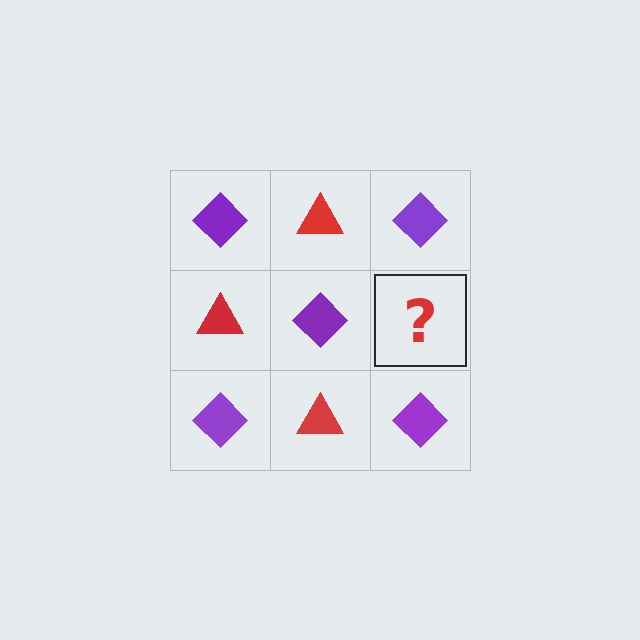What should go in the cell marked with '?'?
The missing cell should contain a red triangle.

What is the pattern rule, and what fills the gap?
The rule is that it alternates purple diamond and red triangle in a checkerboard pattern. The gap should be filled with a red triangle.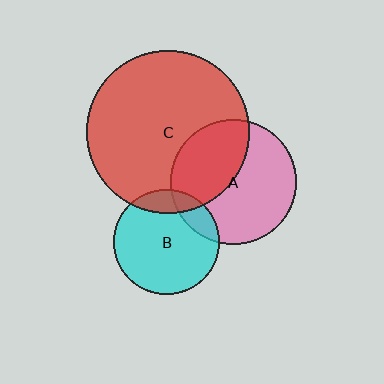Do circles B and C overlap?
Yes.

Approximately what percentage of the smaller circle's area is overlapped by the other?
Approximately 15%.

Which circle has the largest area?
Circle C (red).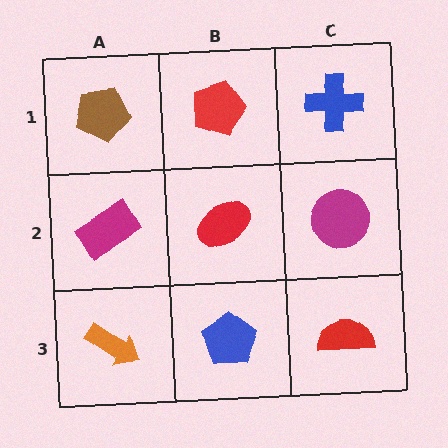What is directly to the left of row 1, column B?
A brown pentagon.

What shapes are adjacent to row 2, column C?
A blue cross (row 1, column C), a red semicircle (row 3, column C), a red ellipse (row 2, column B).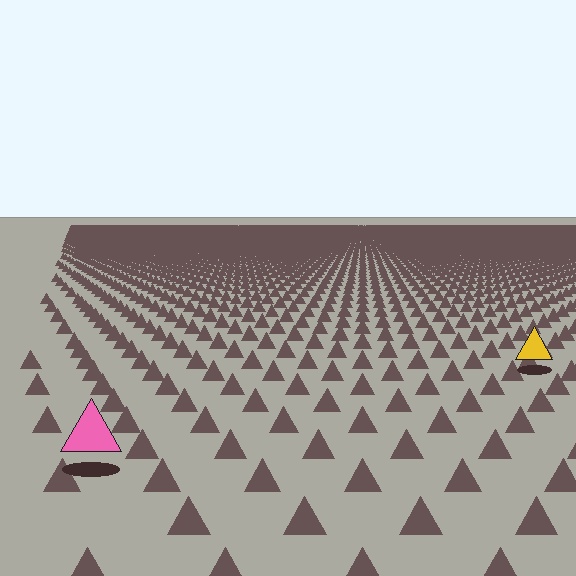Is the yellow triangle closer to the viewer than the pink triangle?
No. The pink triangle is closer — you can tell from the texture gradient: the ground texture is coarser near it.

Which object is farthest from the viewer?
The yellow triangle is farthest from the viewer. It appears smaller and the ground texture around it is denser.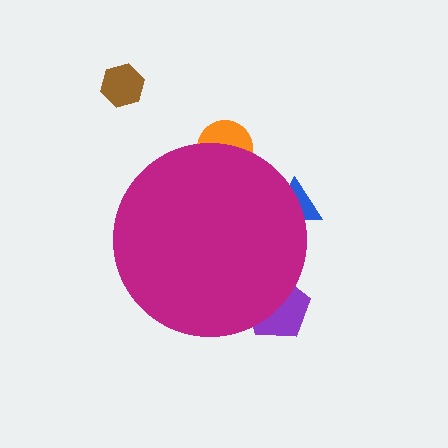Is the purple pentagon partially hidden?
Yes, the purple pentagon is partially hidden behind the magenta circle.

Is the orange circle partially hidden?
Yes, the orange circle is partially hidden behind the magenta circle.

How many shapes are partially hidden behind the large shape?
3 shapes are partially hidden.